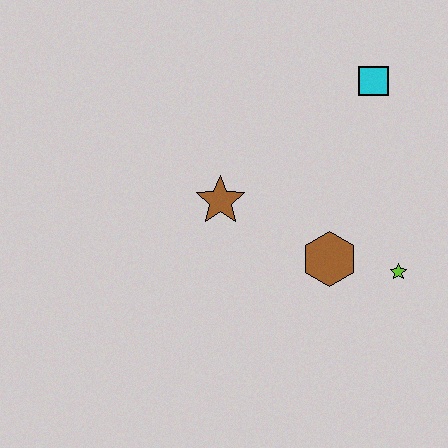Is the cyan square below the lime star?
No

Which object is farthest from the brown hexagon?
The cyan square is farthest from the brown hexagon.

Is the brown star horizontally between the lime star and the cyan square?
No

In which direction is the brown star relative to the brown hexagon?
The brown star is to the left of the brown hexagon.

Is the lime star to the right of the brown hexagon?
Yes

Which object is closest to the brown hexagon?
The lime star is closest to the brown hexagon.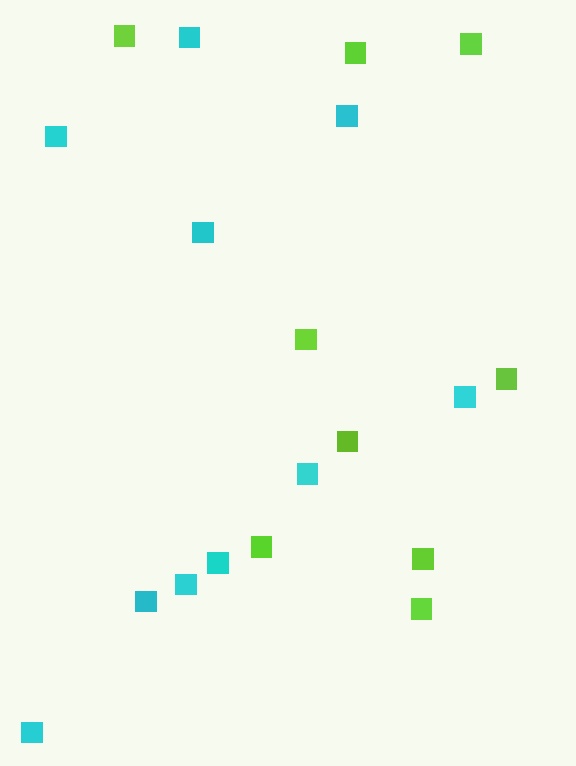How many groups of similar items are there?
There are 2 groups: one group of lime squares (9) and one group of cyan squares (10).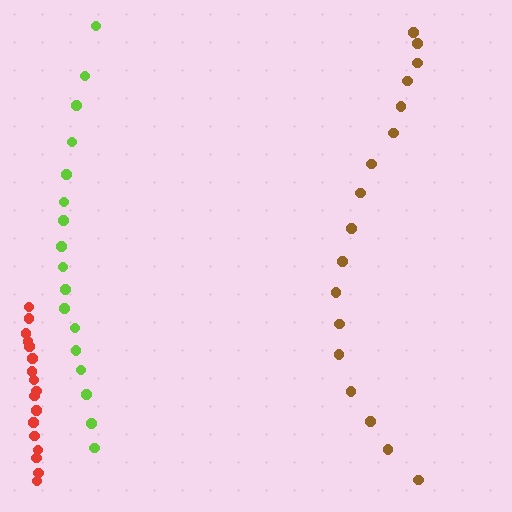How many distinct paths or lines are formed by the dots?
There are 3 distinct paths.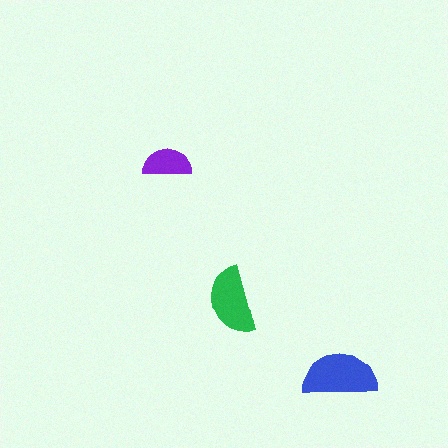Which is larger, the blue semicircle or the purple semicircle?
The blue one.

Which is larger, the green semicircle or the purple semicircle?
The green one.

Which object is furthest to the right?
The blue semicircle is rightmost.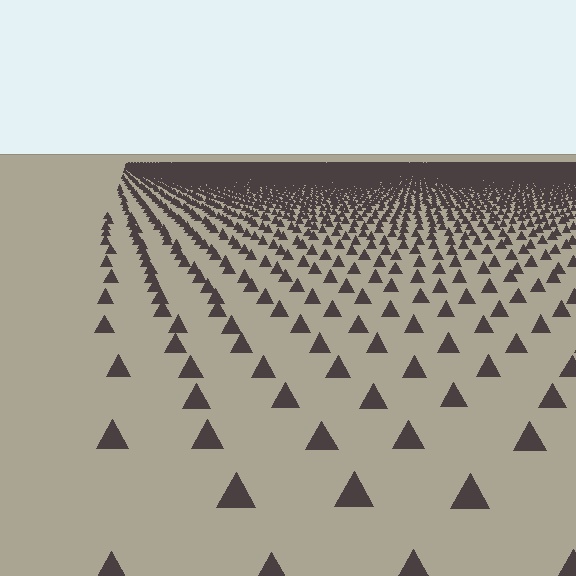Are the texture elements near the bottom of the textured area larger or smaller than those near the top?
Larger. Near the bottom, elements are closer to the viewer and appear at a bigger on-screen size.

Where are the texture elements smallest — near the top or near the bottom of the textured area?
Near the top.